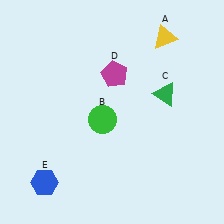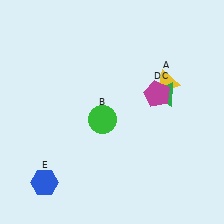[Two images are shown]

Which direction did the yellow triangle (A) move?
The yellow triangle (A) moved down.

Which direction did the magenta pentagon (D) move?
The magenta pentagon (D) moved right.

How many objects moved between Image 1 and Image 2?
2 objects moved between the two images.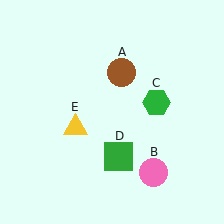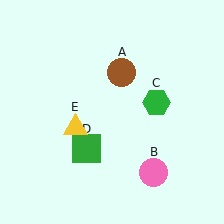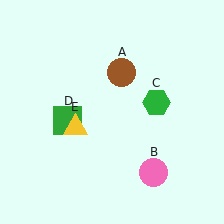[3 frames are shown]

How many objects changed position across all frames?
1 object changed position: green square (object D).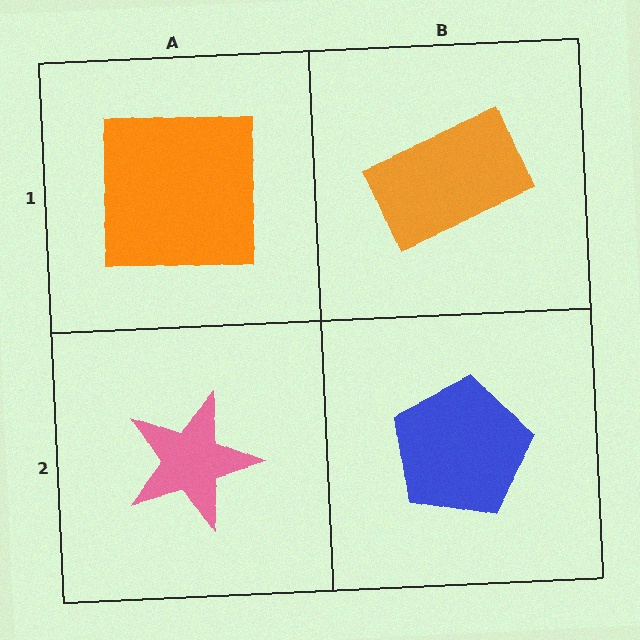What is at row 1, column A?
An orange square.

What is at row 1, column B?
An orange rectangle.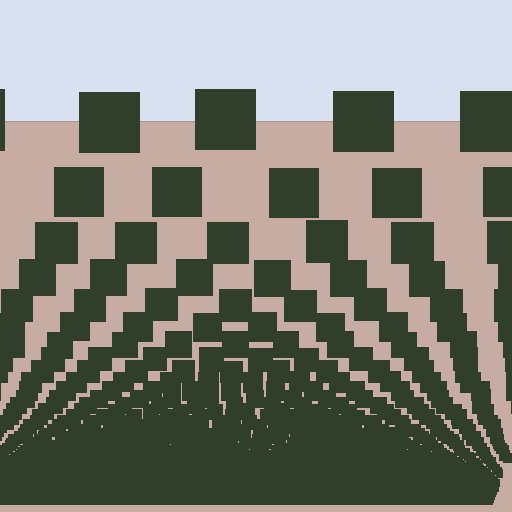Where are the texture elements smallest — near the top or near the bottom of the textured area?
Near the bottom.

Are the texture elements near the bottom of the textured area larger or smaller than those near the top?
Smaller. The gradient is inverted — elements near the bottom are smaller and denser.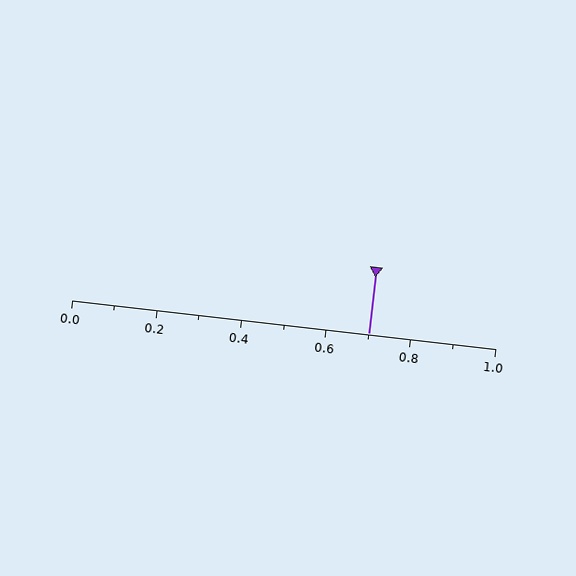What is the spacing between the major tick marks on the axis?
The major ticks are spaced 0.2 apart.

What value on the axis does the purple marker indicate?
The marker indicates approximately 0.7.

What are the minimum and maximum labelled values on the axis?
The axis runs from 0.0 to 1.0.